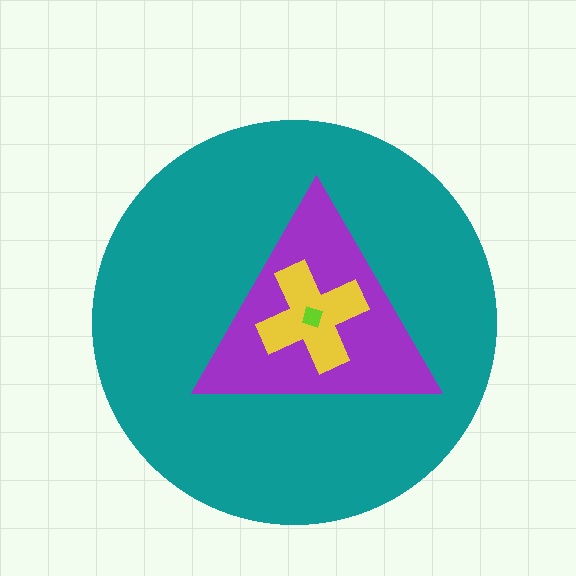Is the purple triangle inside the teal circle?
Yes.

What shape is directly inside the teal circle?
The purple triangle.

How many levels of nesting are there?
4.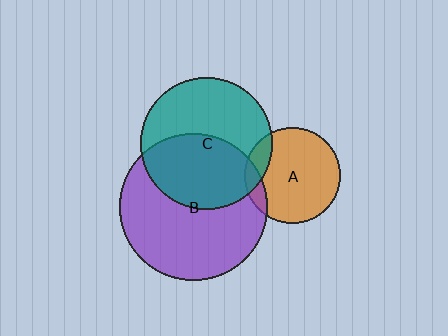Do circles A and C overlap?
Yes.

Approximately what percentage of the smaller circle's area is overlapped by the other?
Approximately 15%.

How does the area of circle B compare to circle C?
Approximately 1.3 times.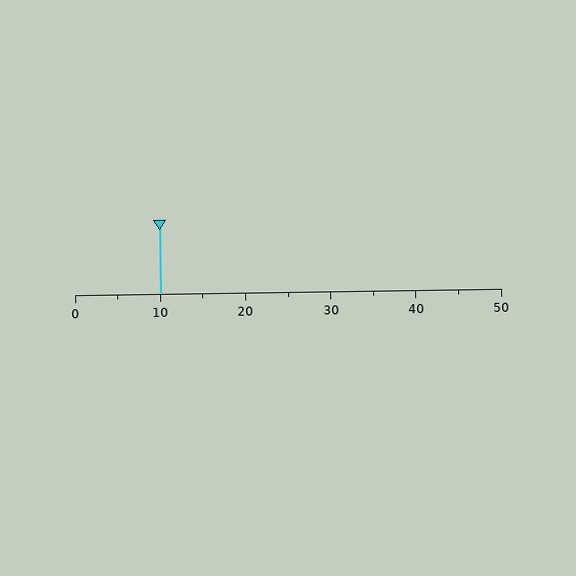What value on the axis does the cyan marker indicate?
The marker indicates approximately 10.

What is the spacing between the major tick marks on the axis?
The major ticks are spaced 10 apart.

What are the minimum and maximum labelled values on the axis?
The axis runs from 0 to 50.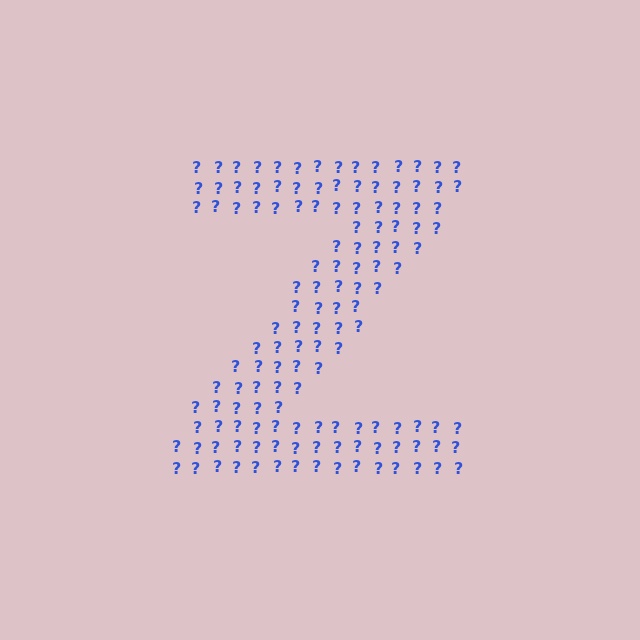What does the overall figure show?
The overall figure shows the letter Z.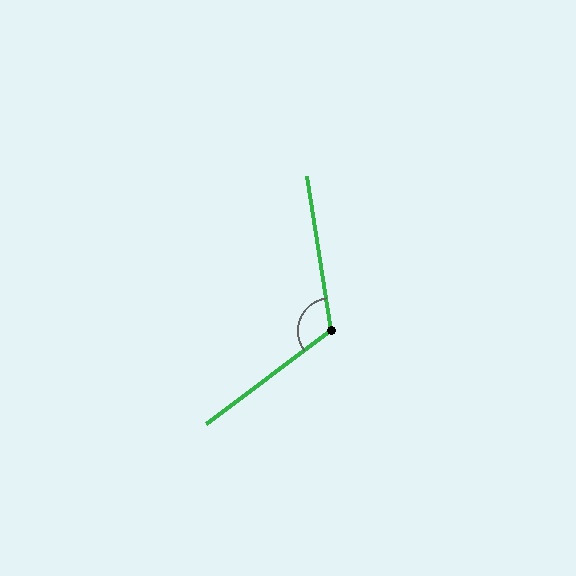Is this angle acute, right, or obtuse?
It is obtuse.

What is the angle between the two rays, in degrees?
Approximately 118 degrees.